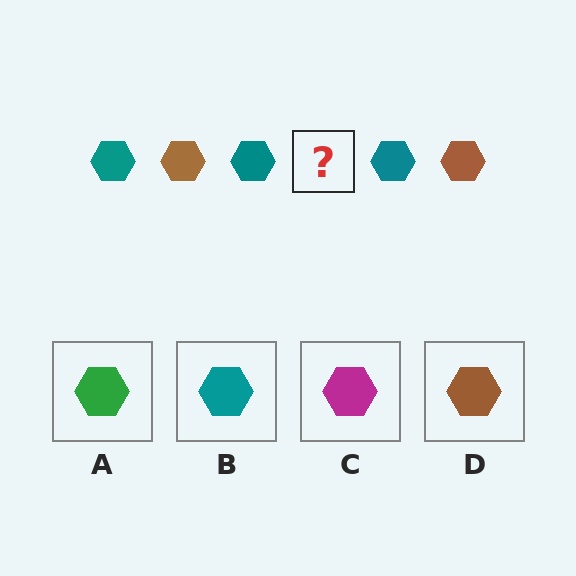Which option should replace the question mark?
Option D.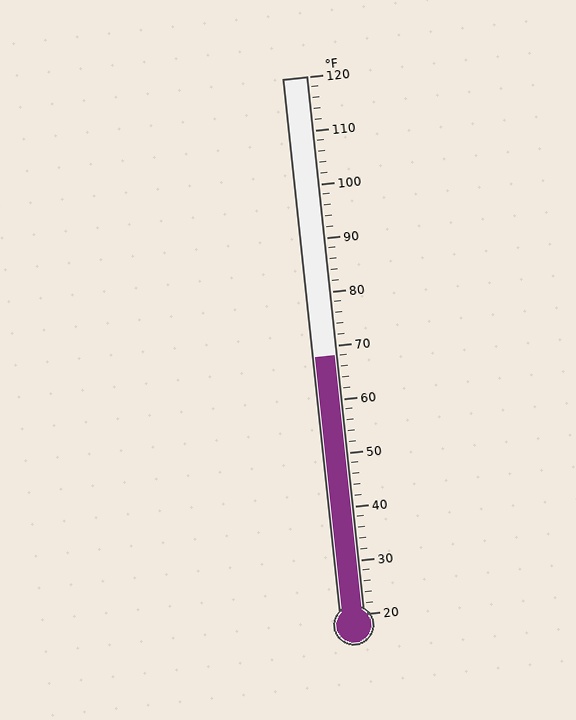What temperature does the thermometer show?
The thermometer shows approximately 68°F.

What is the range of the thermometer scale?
The thermometer scale ranges from 20°F to 120°F.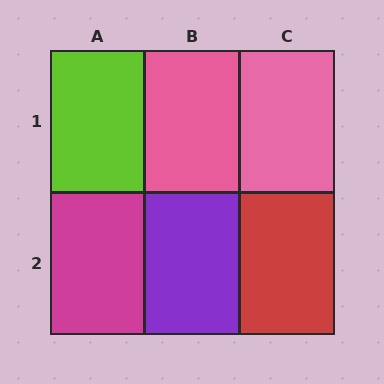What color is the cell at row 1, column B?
Pink.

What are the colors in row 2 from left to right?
Magenta, purple, red.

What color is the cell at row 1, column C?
Pink.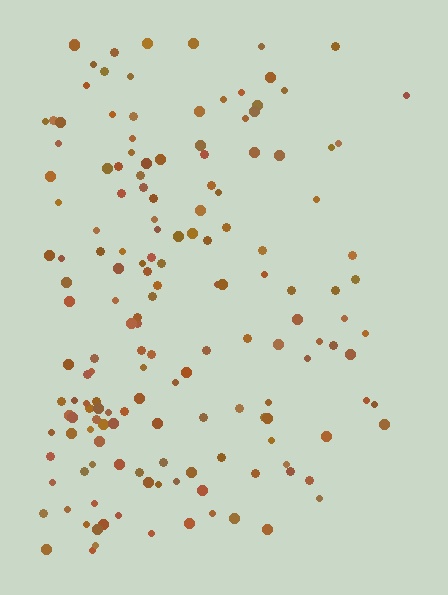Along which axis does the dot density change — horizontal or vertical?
Horizontal.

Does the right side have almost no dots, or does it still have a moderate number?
Still a moderate number, just noticeably fewer than the left.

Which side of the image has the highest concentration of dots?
The left.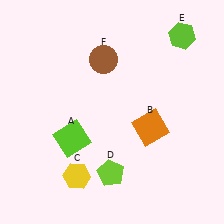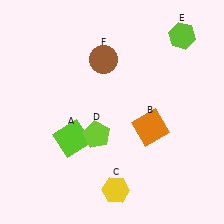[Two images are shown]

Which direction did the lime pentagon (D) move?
The lime pentagon (D) moved up.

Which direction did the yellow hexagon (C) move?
The yellow hexagon (C) moved right.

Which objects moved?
The objects that moved are: the yellow hexagon (C), the lime pentagon (D).